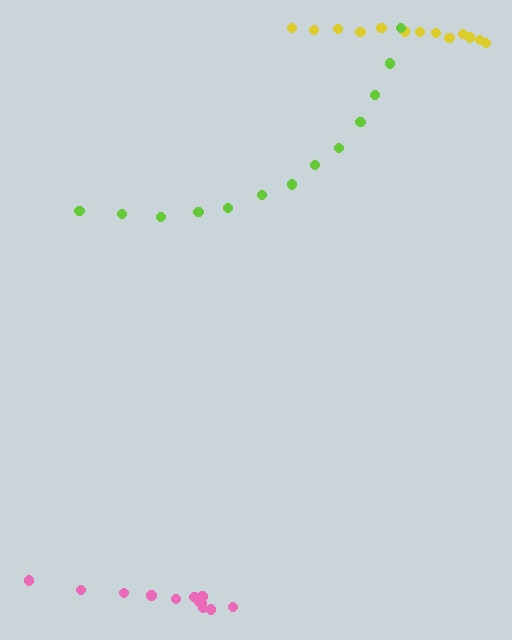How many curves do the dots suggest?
There are 3 distinct paths.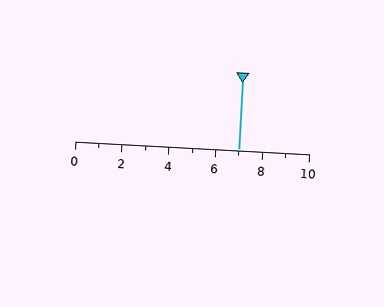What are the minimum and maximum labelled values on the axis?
The axis runs from 0 to 10.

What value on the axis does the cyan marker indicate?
The marker indicates approximately 7.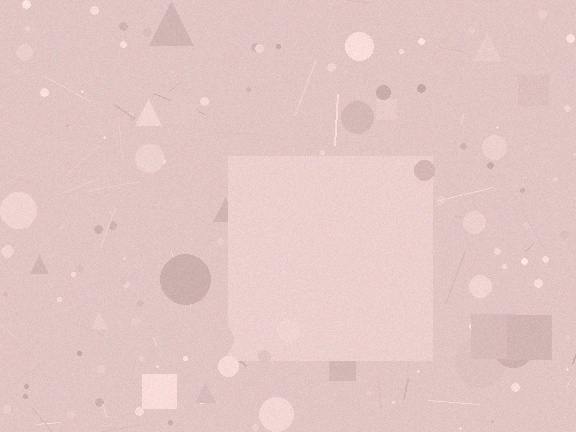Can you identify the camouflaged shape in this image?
The camouflaged shape is a square.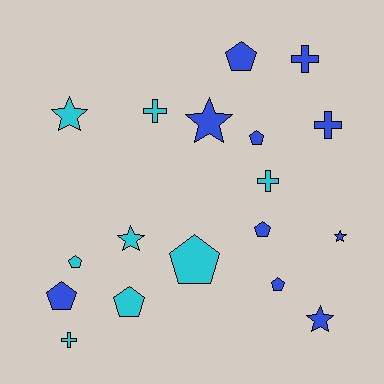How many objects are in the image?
There are 18 objects.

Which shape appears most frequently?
Pentagon, with 8 objects.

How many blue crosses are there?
There are 2 blue crosses.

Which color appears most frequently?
Blue, with 10 objects.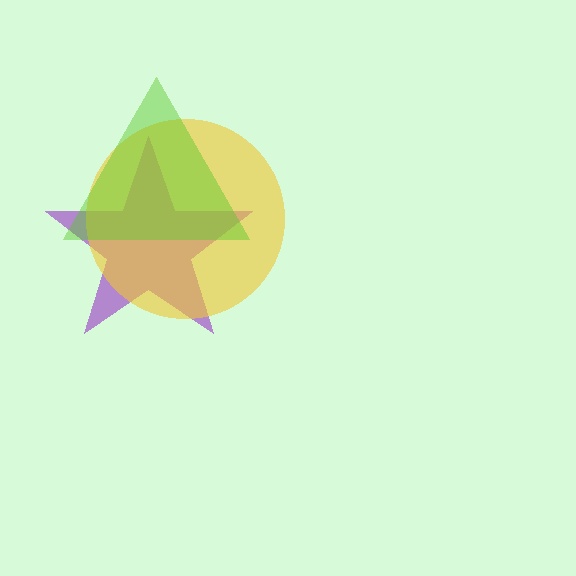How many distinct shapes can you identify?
There are 3 distinct shapes: a purple star, a yellow circle, a lime triangle.